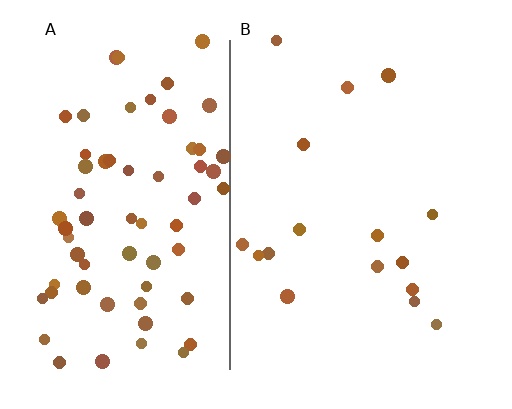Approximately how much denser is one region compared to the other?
Approximately 4.1× — region A over region B.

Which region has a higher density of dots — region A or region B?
A (the left).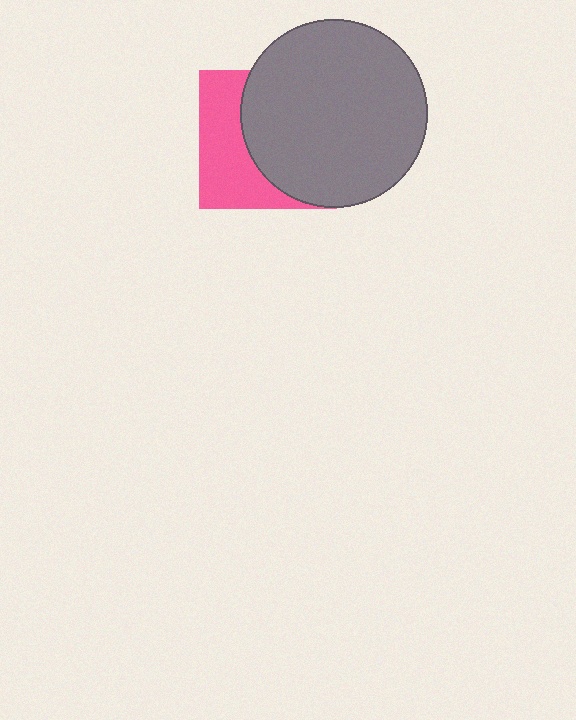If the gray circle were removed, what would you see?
You would see the complete pink square.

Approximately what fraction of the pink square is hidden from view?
Roughly 59% of the pink square is hidden behind the gray circle.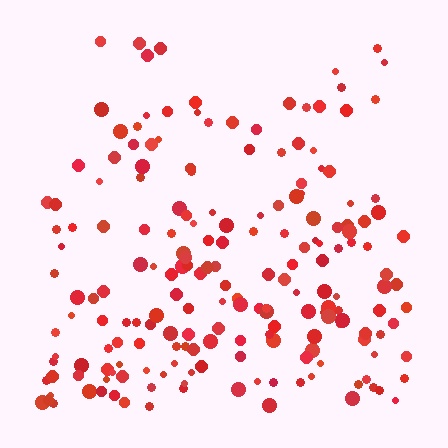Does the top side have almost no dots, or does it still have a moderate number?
Still a moderate number, just noticeably fewer than the bottom.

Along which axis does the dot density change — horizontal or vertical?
Vertical.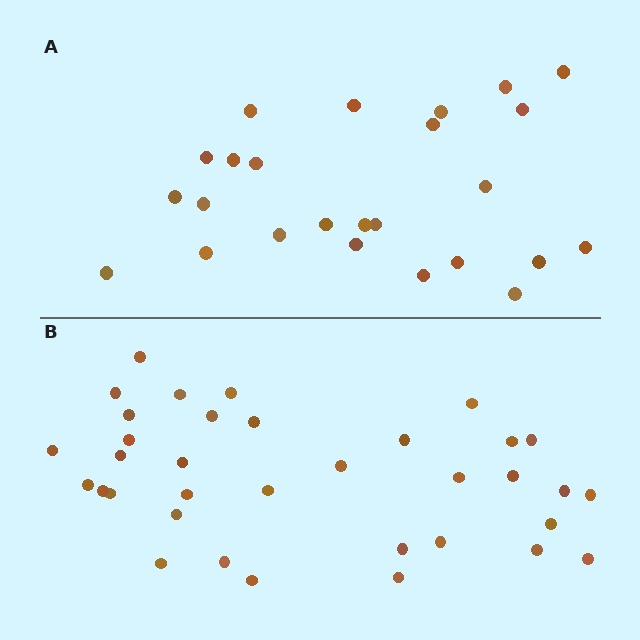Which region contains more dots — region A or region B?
Region B (the bottom region) has more dots.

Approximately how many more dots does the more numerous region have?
Region B has roughly 10 or so more dots than region A.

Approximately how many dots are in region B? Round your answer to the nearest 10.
About 40 dots. (The exact count is 35, which rounds to 40.)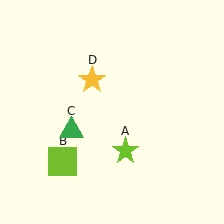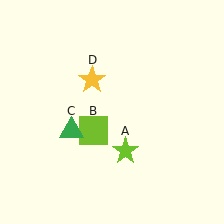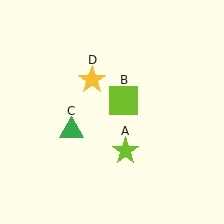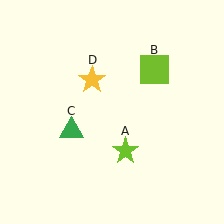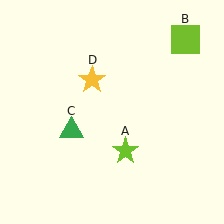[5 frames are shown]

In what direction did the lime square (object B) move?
The lime square (object B) moved up and to the right.